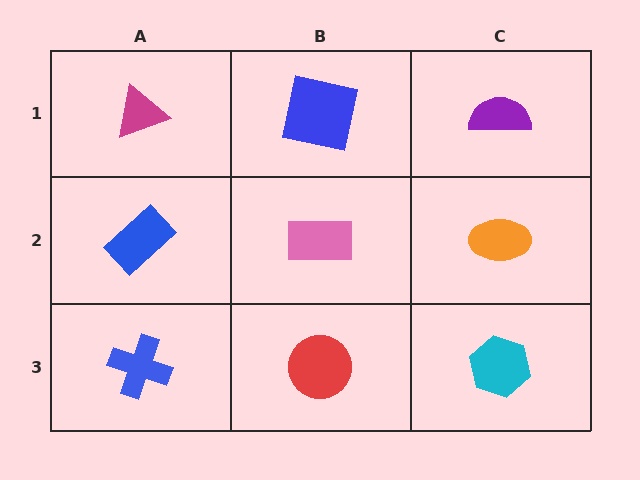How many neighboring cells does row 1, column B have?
3.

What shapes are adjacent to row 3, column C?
An orange ellipse (row 2, column C), a red circle (row 3, column B).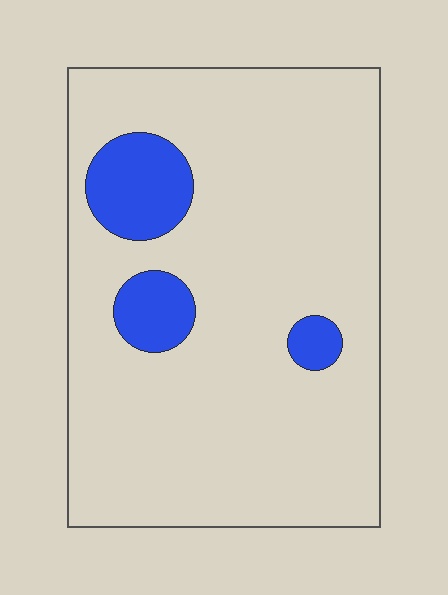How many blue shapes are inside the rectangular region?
3.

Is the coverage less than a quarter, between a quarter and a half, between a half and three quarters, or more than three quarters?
Less than a quarter.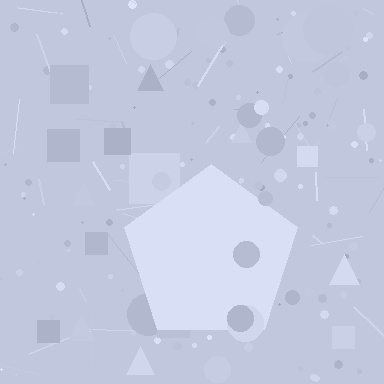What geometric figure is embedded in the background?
A pentagon is embedded in the background.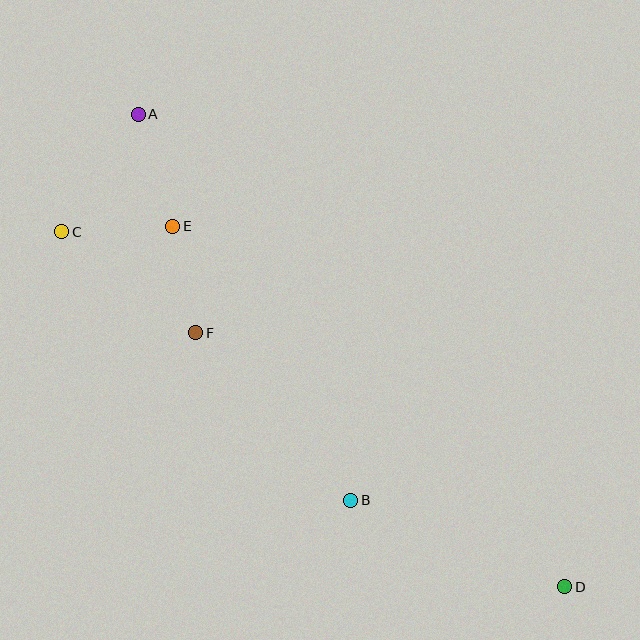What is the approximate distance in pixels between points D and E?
The distance between D and E is approximately 533 pixels.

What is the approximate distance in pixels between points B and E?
The distance between B and E is approximately 327 pixels.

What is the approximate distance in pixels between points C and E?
The distance between C and E is approximately 111 pixels.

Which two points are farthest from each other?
Points A and D are farthest from each other.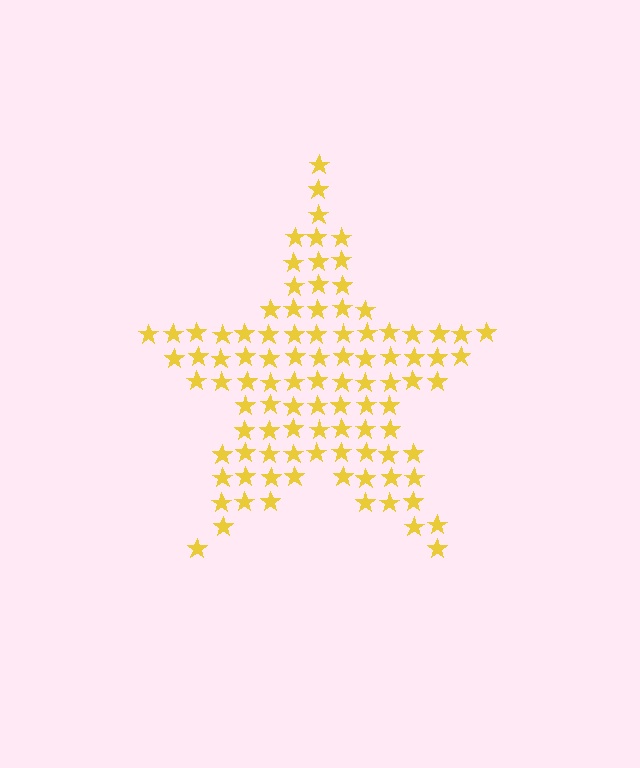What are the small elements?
The small elements are stars.